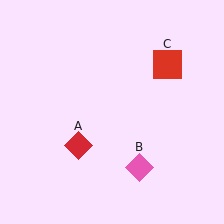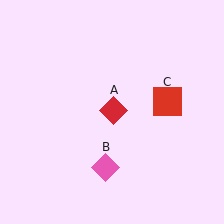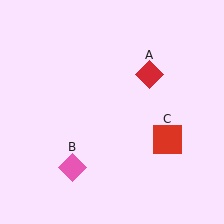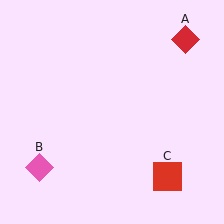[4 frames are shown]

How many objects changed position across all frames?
3 objects changed position: red diamond (object A), pink diamond (object B), red square (object C).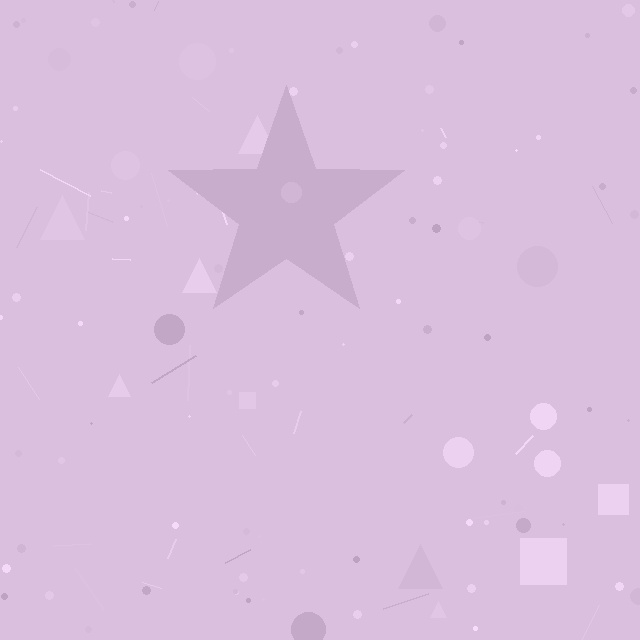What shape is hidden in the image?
A star is hidden in the image.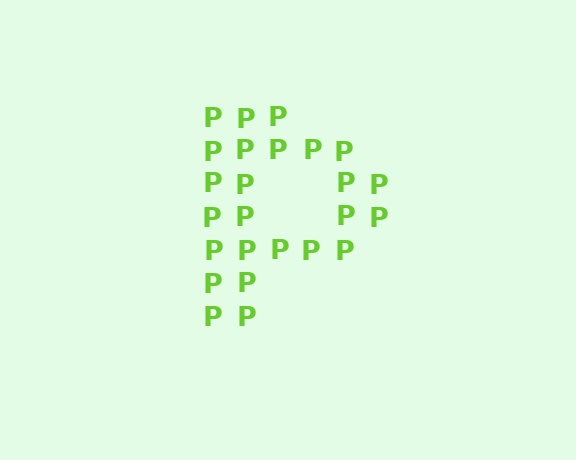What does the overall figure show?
The overall figure shows the letter P.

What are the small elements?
The small elements are letter P's.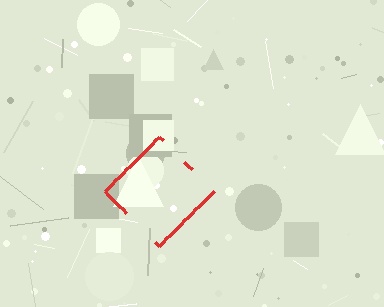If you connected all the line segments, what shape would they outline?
They would outline a diamond.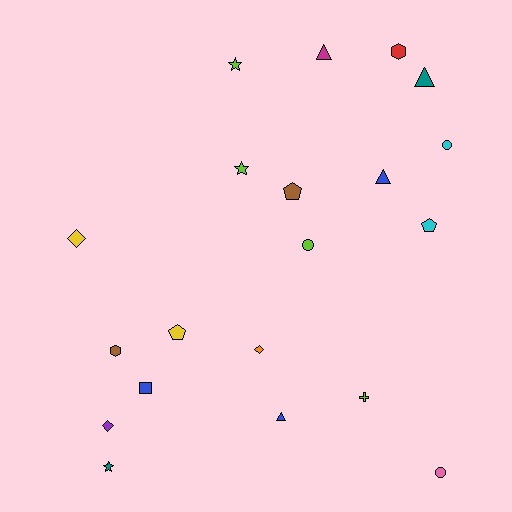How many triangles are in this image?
There are 4 triangles.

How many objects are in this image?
There are 20 objects.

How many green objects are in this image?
There are no green objects.